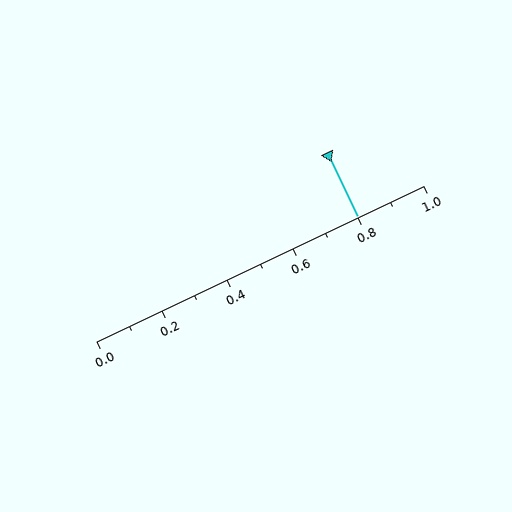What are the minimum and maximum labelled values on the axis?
The axis runs from 0.0 to 1.0.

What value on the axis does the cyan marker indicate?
The marker indicates approximately 0.8.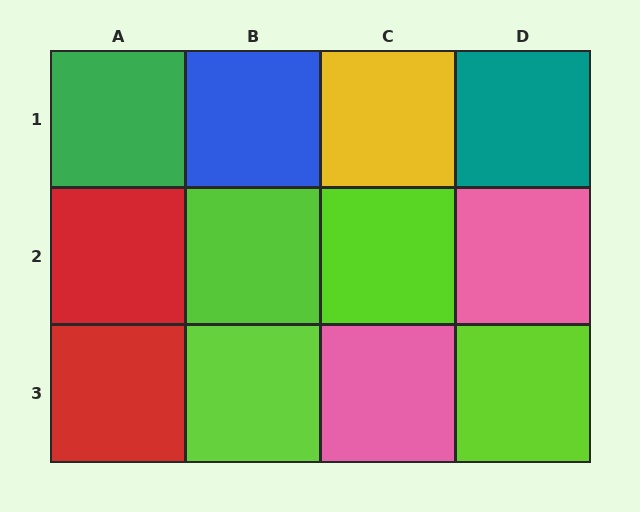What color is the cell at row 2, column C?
Lime.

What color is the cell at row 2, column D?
Pink.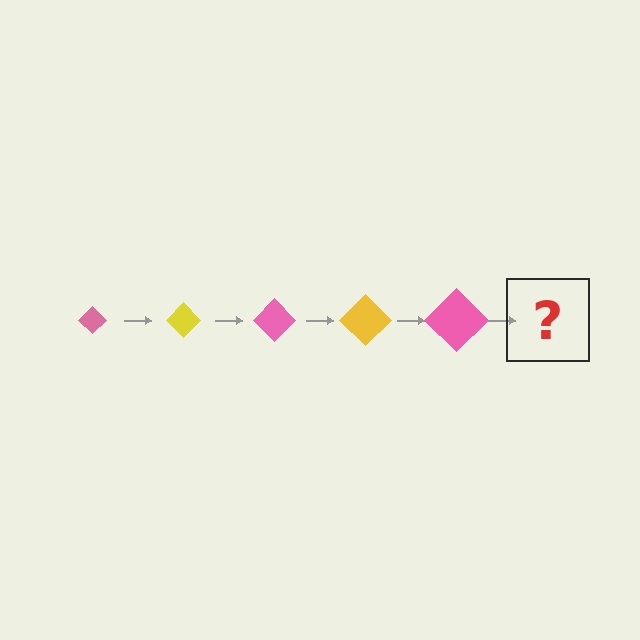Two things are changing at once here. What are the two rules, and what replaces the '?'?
The two rules are that the diamond grows larger each step and the color cycles through pink and yellow. The '?' should be a yellow diamond, larger than the previous one.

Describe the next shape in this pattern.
It should be a yellow diamond, larger than the previous one.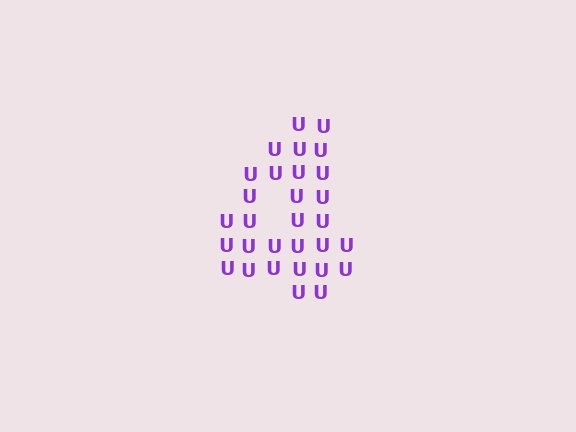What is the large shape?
The large shape is the digit 4.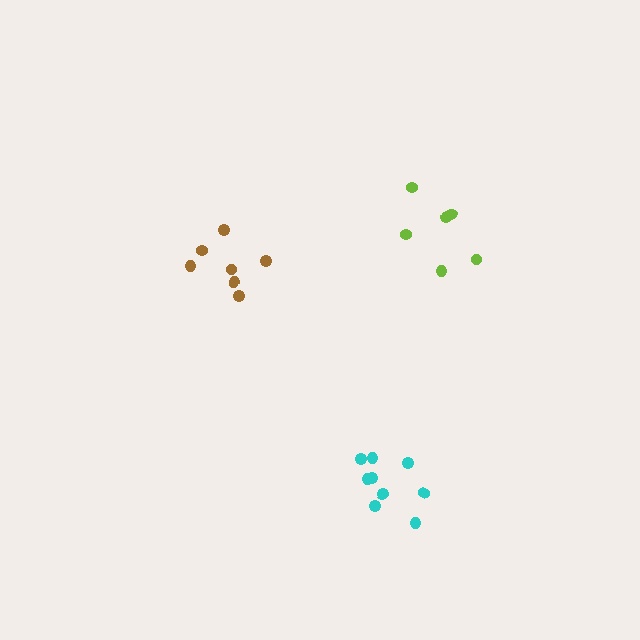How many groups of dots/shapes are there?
There are 3 groups.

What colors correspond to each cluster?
The clusters are colored: cyan, lime, brown.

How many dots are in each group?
Group 1: 9 dots, Group 2: 7 dots, Group 3: 7 dots (23 total).